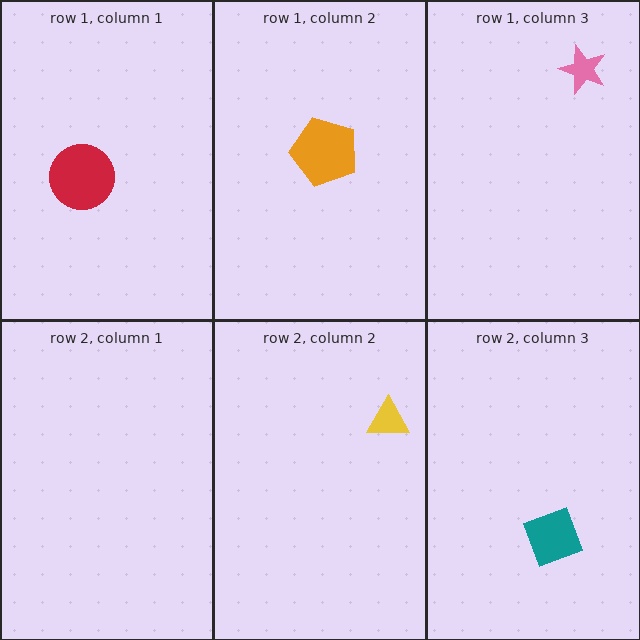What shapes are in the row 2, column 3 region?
The teal diamond.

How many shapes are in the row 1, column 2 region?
1.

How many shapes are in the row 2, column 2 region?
1.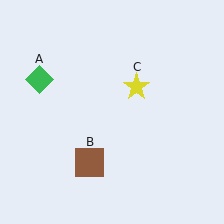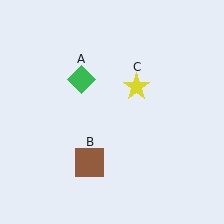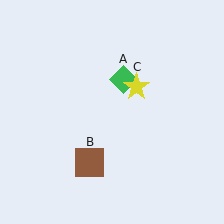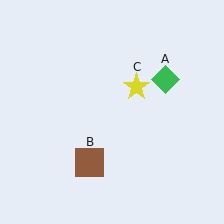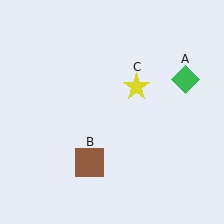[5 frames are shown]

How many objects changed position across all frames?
1 object changed position: green diamond (object A).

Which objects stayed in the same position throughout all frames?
Brown square (object B) and yellow star (object C) remained stationary.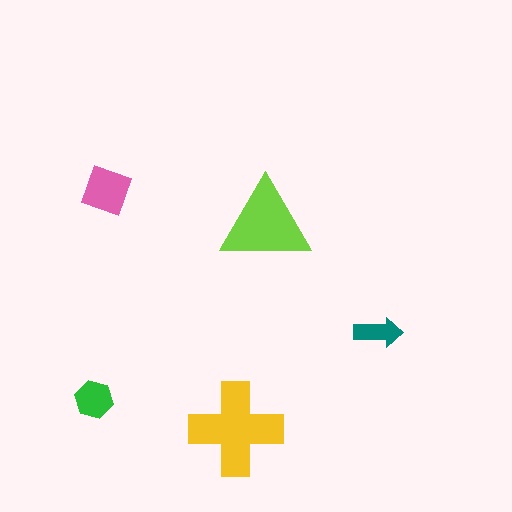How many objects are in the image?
There are 5 objects in the image.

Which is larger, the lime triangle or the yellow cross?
The yellow cross.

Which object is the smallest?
The teal arrow.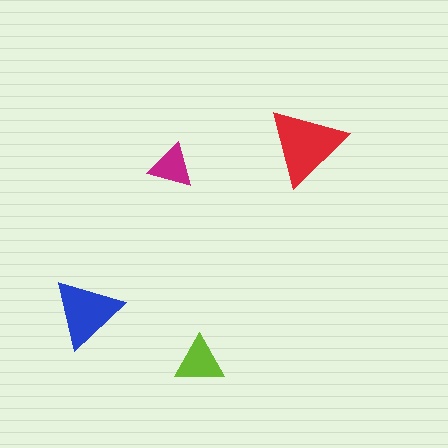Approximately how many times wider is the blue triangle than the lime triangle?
About 1.5 times wider.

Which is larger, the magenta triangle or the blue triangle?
The blue one.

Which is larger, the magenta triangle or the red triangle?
The red one.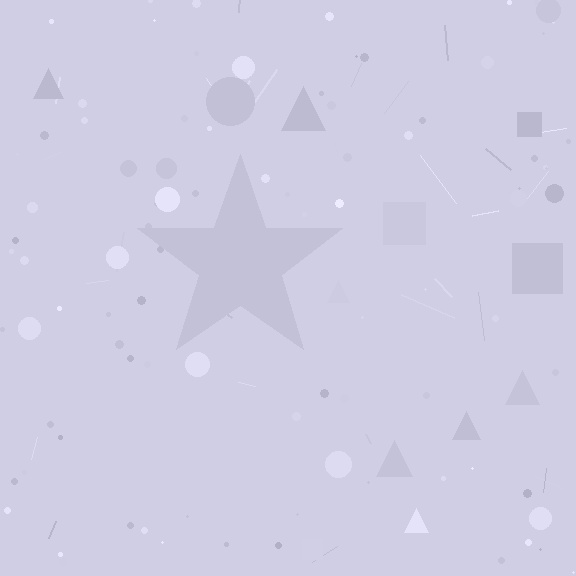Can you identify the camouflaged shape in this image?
The camouflaged shape is a star.